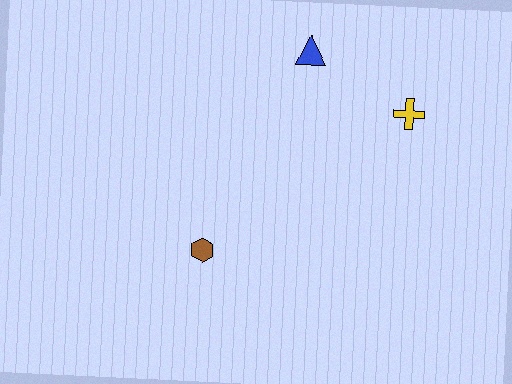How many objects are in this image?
There are 3 objects.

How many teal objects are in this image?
There are no teal objects.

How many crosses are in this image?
There is 1 cross.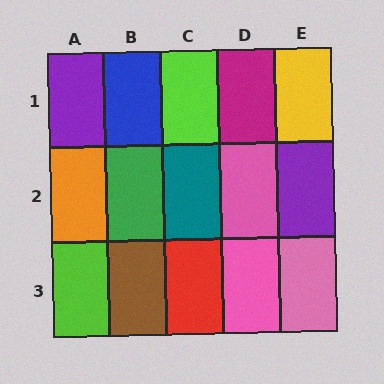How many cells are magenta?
1 cell is magenta.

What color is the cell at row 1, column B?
Blue.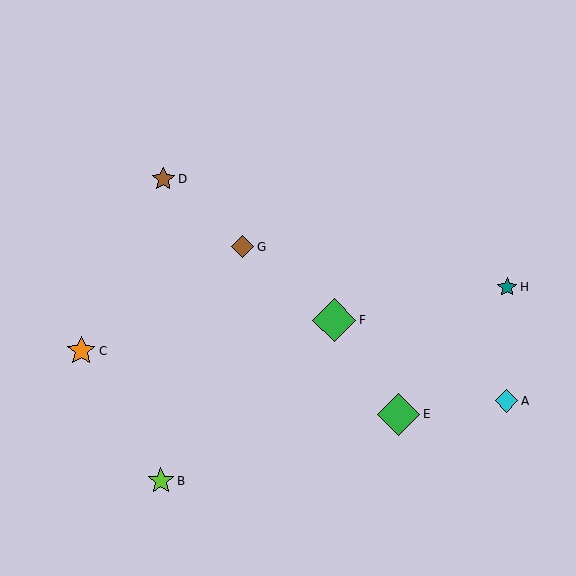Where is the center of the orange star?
The center of the orange star is at (81, 351).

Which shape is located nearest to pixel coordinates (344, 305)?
The green diamond (labeled F) at (334, 320) is nearest to that location.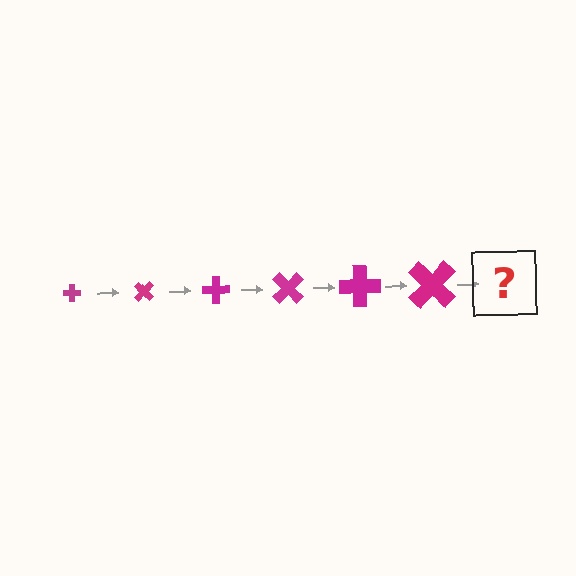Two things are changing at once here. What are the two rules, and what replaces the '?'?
The two rules are that the cross grows larger each step and it rotates 45 degrees each step. The '?' should be a cross, larger than the previous one and rotated 270 degrees from the start.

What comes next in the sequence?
The next element should be a cross, larger than the previous one and rotated 270 degrees from the start.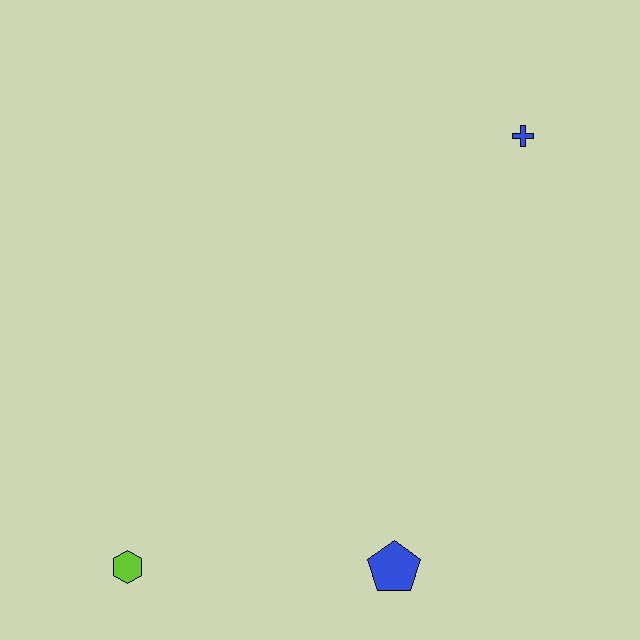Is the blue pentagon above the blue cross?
No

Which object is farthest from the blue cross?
The lime hexagon is farthest from the blue cross.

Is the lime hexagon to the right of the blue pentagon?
No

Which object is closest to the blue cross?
The blue pentagon is closest to the blue cross.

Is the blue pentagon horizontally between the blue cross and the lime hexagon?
Yes